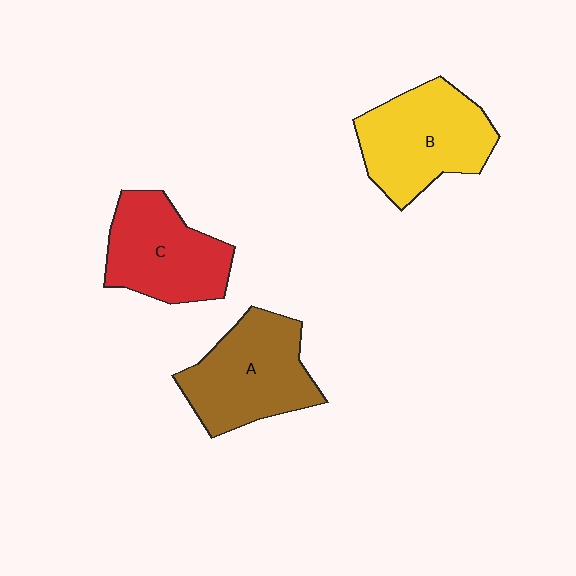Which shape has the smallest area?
Shape C (red).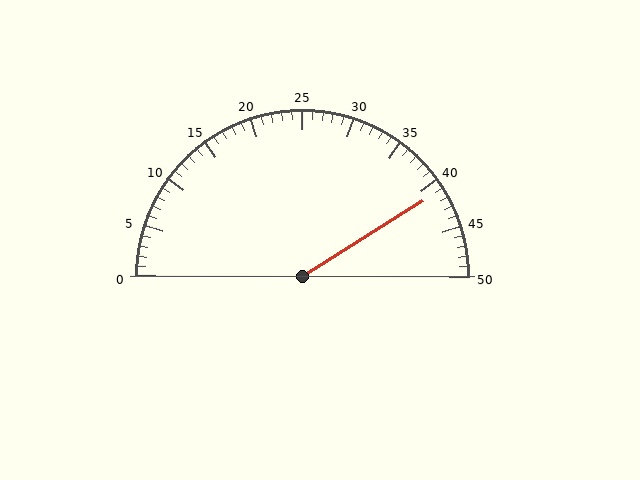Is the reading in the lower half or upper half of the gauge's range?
The reading is in the upper half of the range (0 to 50).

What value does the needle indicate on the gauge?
The needle indicates approximately 41.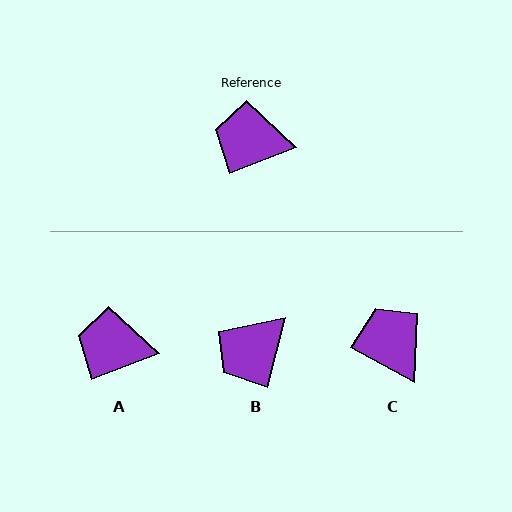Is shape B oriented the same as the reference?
No, it is off by about 55 degrees.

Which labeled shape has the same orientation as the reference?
A.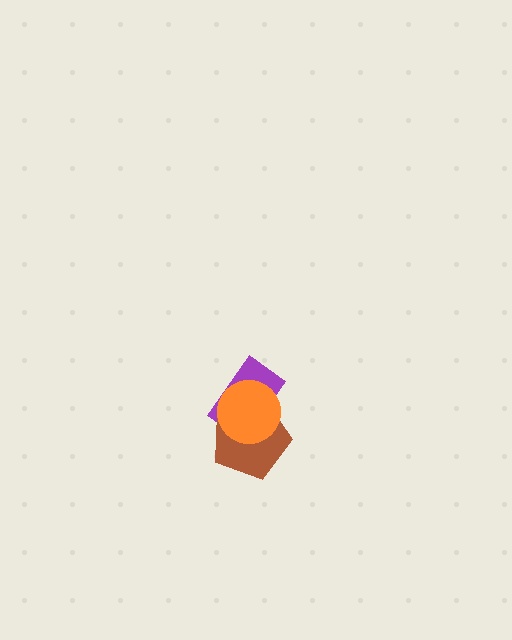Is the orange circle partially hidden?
No, no other shape covers it.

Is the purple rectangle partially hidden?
Yes, it is partially covered by another shape.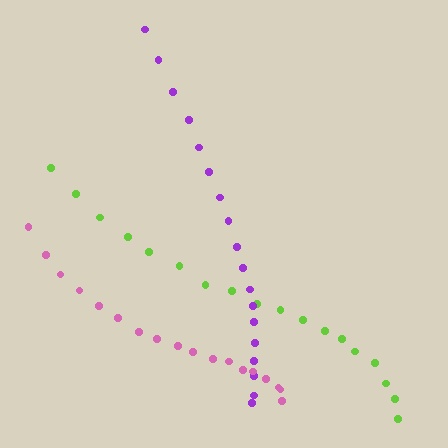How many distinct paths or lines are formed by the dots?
There are 3 distinct paths.